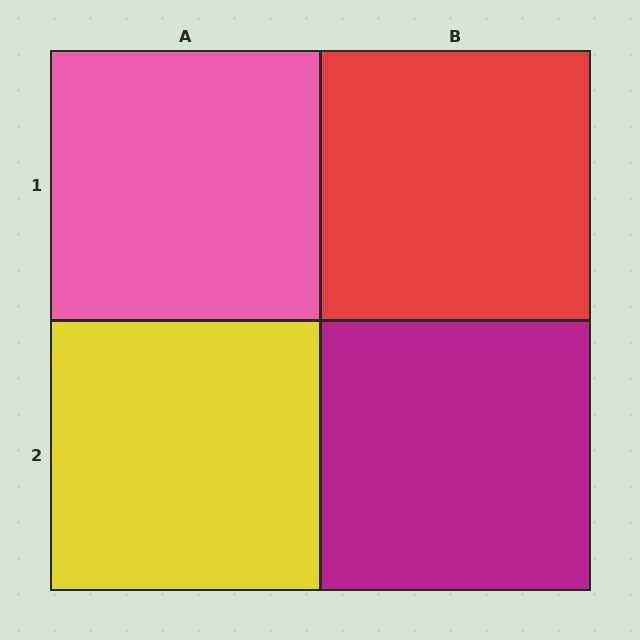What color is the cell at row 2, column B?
Magenta.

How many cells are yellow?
1 cell is yellow.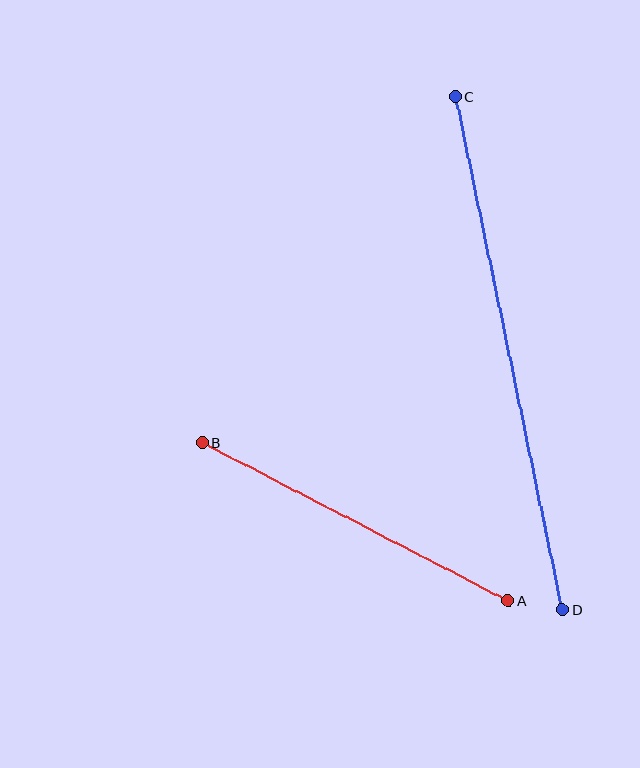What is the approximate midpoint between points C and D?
The midpoint is at approximately (509, 353) pixels.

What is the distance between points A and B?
The distance is approximately 344 pixels.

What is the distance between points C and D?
The distance is approximately 524 pixels.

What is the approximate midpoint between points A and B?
The midpoint is at approximately (355, 522) pixels.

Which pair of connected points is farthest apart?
Points C and D are farthest apart.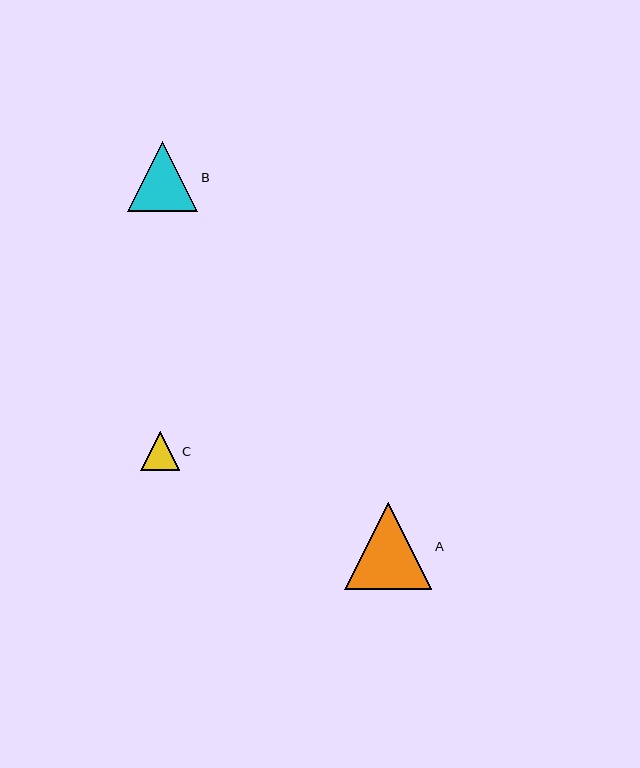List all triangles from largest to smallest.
From largest to smallest: A, B, C.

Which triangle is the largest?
Triangle A is the largest with a size of approximately 87 pixels.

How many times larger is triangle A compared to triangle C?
Triangle A is approximately 2.2 times the size of triangle C.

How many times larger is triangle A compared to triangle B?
Triangle A is approximately 1.2 times the size of triangle B.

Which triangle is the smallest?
Triangle C is the smallest with a size of approximately 39 pixels.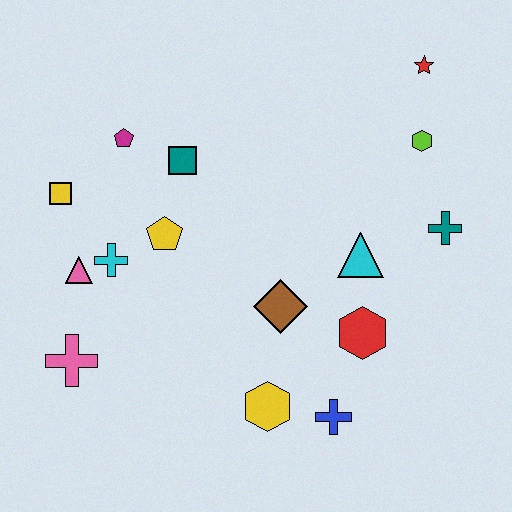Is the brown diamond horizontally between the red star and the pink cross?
Yes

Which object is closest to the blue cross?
The yellow hexagon is closest to the blue cross.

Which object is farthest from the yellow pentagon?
The red star is farthest from the yellow pentagon.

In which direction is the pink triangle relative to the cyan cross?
The pink triangle is to the left of the cyan cross.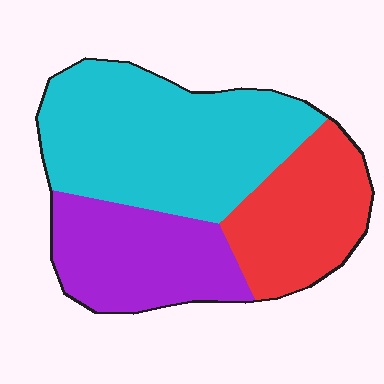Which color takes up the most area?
Cyan, at roughly 50%.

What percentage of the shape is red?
Red takes up about one quarter (1/4) of the shape.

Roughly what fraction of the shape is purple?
Purple takes up about one quarter (1/4) of the shape.